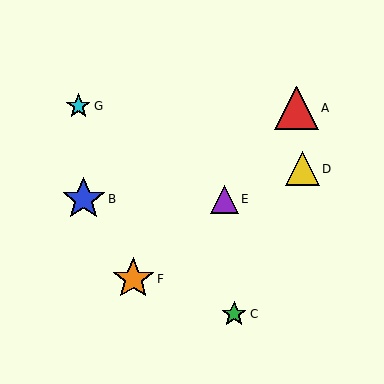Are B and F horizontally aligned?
No, B is at y≈199 and F is at y≈279.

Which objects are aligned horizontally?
Objects B, E are aligned horizontally.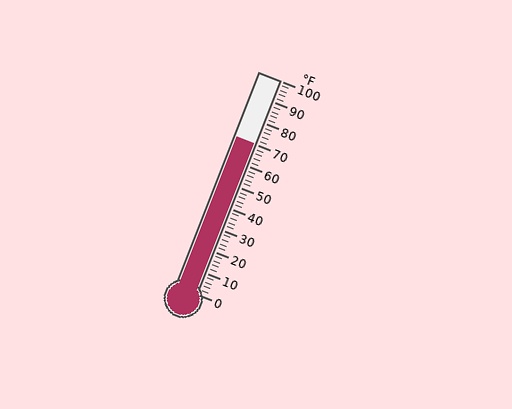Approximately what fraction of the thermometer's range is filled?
The thermometer is filled to approximately 70% of its range.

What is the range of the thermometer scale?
The thermometer scale ranges from 0°F to 100°F.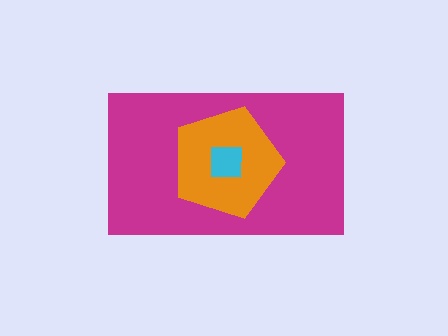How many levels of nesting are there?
3.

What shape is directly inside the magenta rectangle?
The orange pentagon.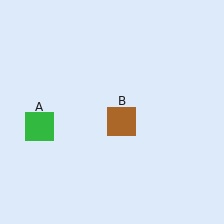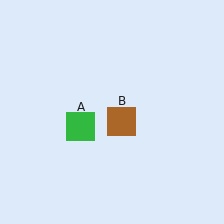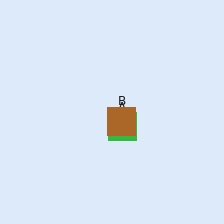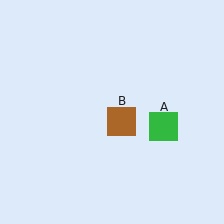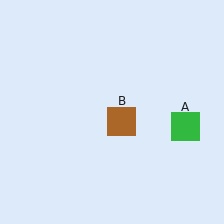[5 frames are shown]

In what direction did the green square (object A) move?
The green square (object A) moved right.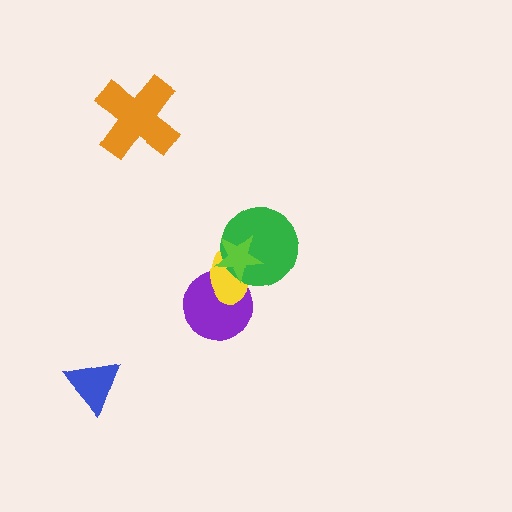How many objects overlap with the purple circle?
2 objects overlap with the purple circle.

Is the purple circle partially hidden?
Yes, it is partially covered by another shape.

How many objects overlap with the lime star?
3 objects overlap with the lime star.